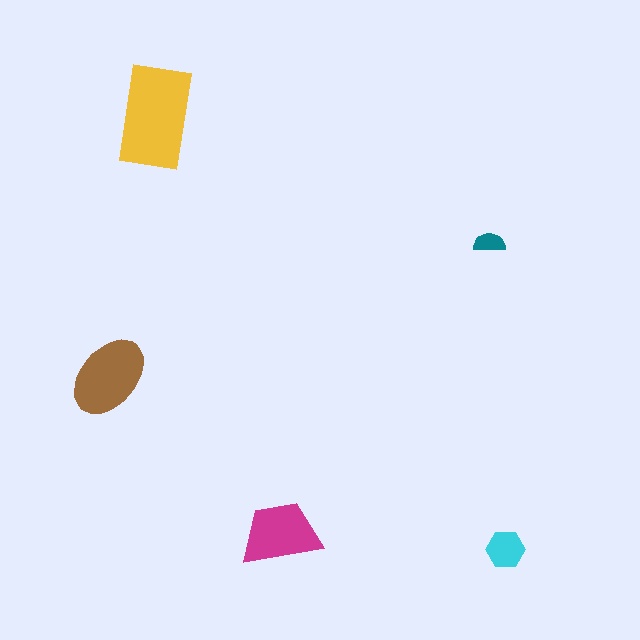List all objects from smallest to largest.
The teal semicircle, the cyan hexagon, the magenta trapezoid, the brown ellipse, the yellow rectangle.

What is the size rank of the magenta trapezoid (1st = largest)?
3rd.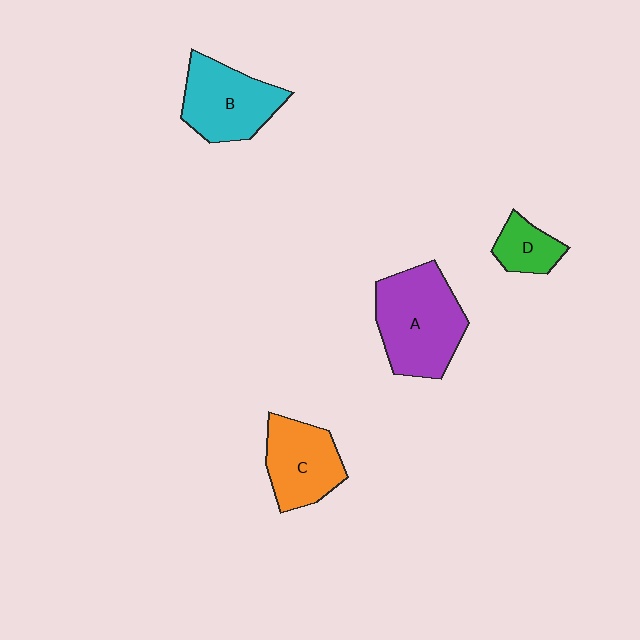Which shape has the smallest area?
Shape D (green).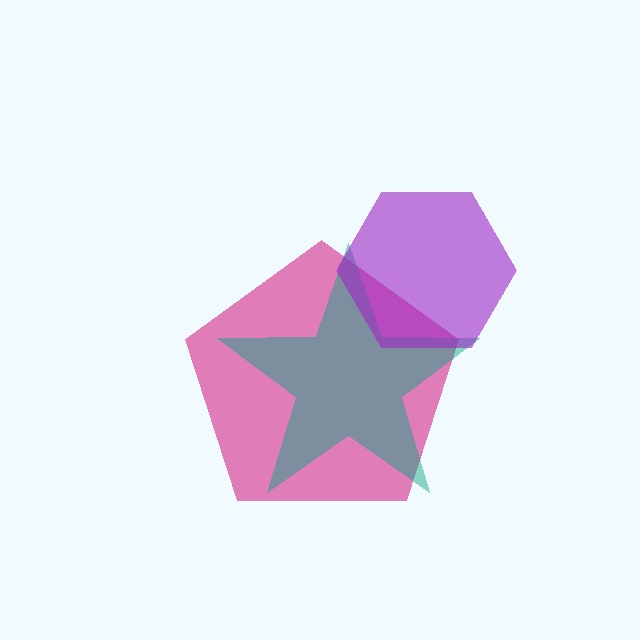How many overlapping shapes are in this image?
There are 3 overlapping shapes in the image.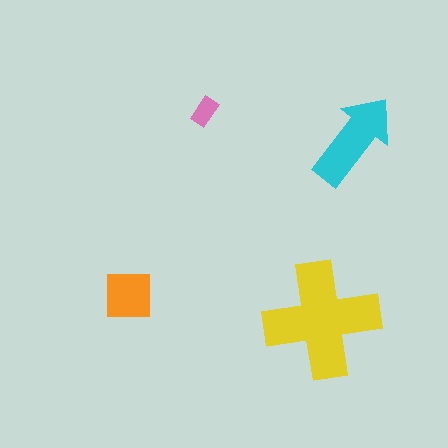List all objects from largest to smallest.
The yellow cross, the cyan arrow, the orange square, the pink rectangle.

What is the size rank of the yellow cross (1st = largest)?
1st.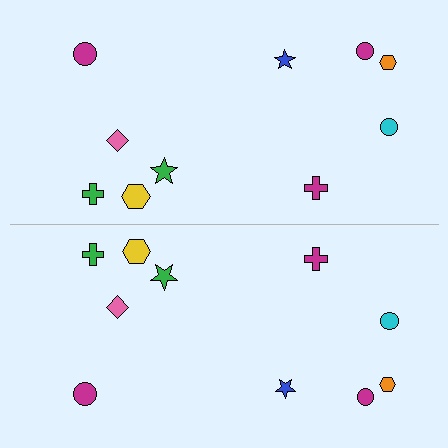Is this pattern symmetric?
Yes, this pattern has bilateral (reflection) symmetry.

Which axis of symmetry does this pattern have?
The pattern has a horizontal axis of symmetry running through the center of the image.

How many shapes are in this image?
There are 20 shapes in this image.